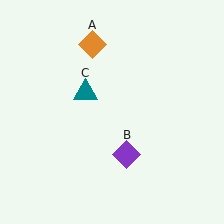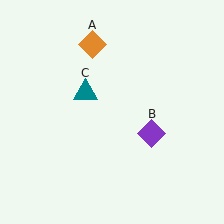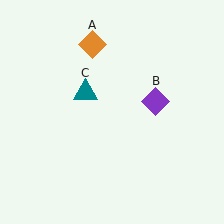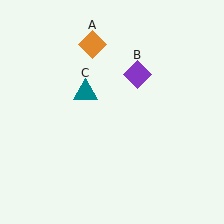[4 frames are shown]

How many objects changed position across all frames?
1 object changed position: purple diamond (object B).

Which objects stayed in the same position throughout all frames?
Orange diamond (object A) and teal triangle (object C) remained stationary.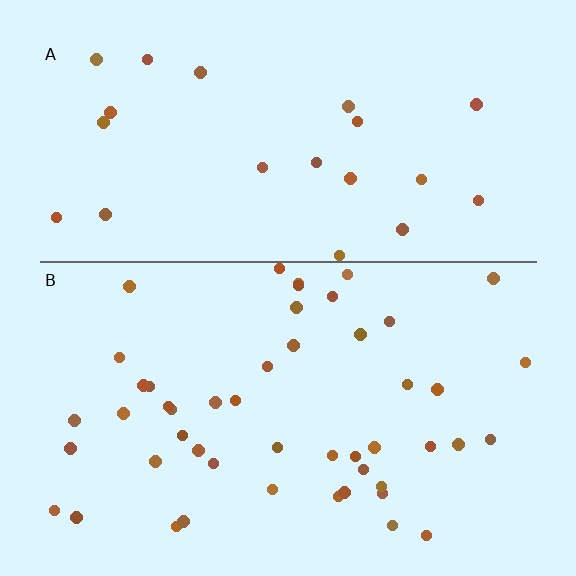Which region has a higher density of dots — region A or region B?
B (the bottom).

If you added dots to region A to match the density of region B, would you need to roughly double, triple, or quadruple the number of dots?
Approximately double.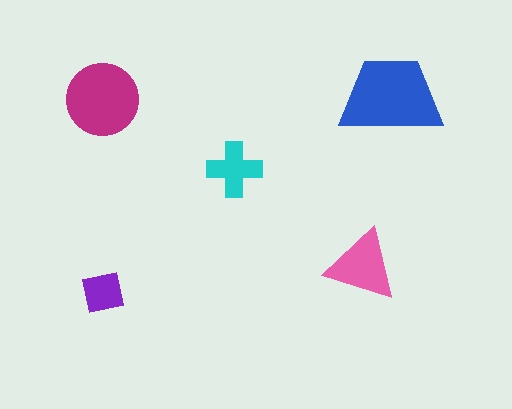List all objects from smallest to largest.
The purple square, the cyan cross, the pink triangle, the magenta circle, the blue trapezoid.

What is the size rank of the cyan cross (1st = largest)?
4th.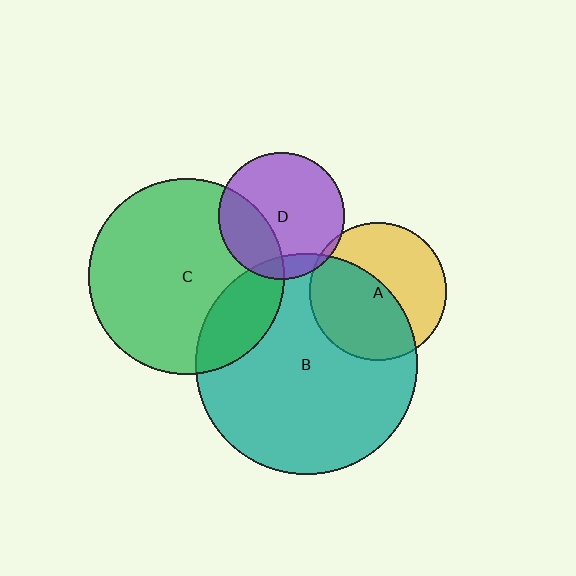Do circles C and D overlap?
Yes.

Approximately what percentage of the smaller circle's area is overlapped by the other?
Approximately 30%.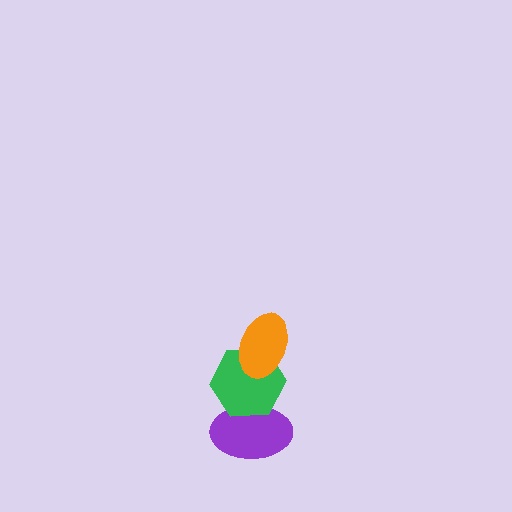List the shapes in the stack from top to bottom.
From top to bottom: the orange ellipse, the green hexagon, the purple ellipse.